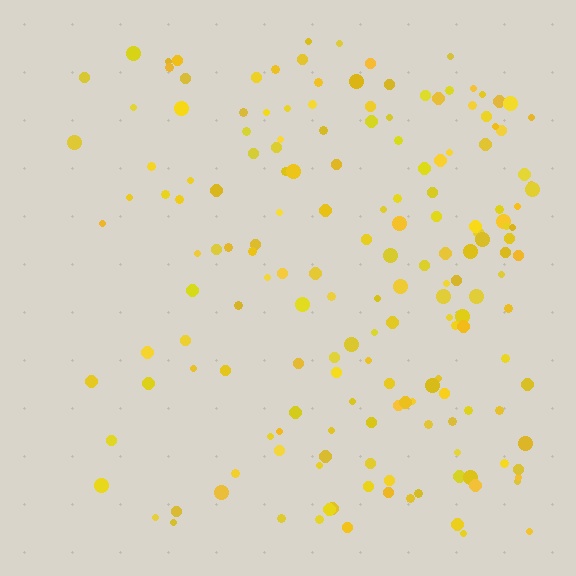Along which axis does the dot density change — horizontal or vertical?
Horizontal.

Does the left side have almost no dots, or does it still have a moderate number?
Still a moderate number, just noticeably fewer than the right.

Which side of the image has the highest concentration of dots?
The right.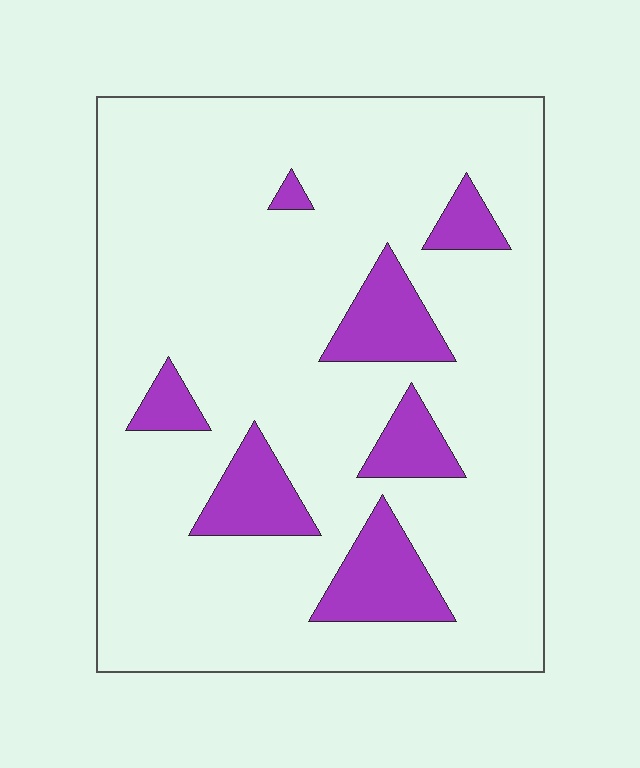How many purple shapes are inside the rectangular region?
7.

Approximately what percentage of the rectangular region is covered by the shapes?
Approximately 15%.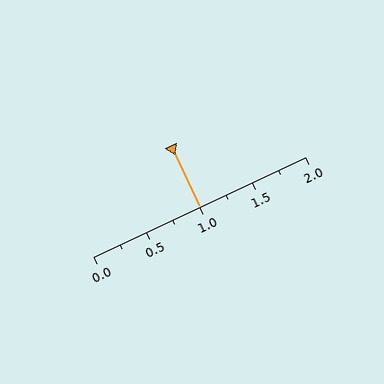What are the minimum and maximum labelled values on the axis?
The axis runs from 0.0 to 2.0.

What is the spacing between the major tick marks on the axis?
The major ticks are spaced 0.5 apart.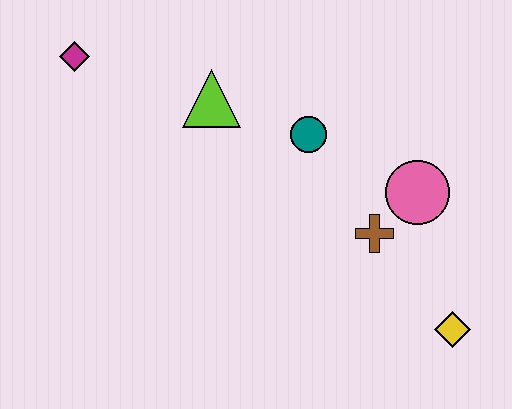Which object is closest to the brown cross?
The pink circle is closest to the brown cross.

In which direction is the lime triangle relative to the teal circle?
The lime triangle is to the left of the teal circle.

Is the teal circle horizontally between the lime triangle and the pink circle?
Yes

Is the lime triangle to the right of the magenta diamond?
Yes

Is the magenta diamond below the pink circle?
No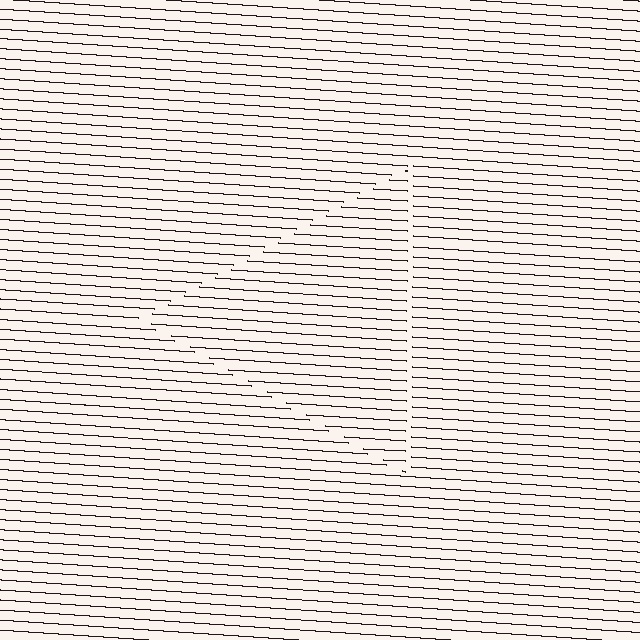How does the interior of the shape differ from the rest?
The interior of the shape contains the same grating, shifted by half a period — the contour is defined by the phase discontinuity where line-ends from the inner and outer gratings abut.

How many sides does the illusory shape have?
3 sides — the line-ends trace a triangle.